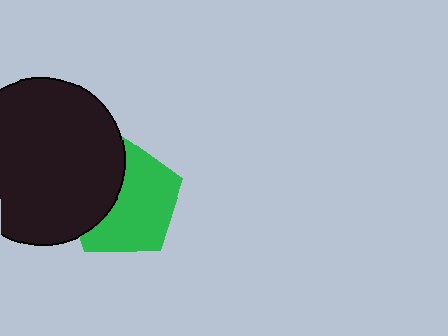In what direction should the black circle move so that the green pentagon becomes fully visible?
The black circle should move left. That is the shortest direction to clear the overlap and leave the green pentagon fully visible.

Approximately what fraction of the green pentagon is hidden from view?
Roughly 38% of the green pentagon is hidden behind the black circle.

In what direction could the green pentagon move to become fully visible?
The green pentagon could move right. That would shift it out from behind the black circle entirely.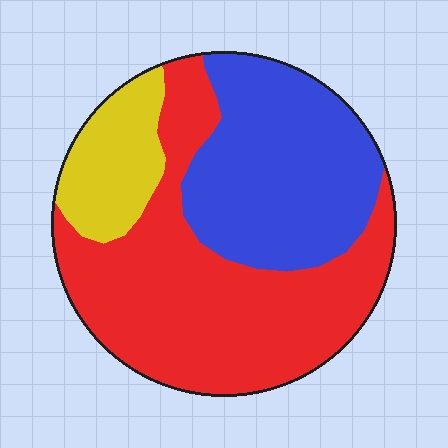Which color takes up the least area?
Yellow, at roughly 15%.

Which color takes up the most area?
Red, at roughly 50%.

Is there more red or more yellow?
Red.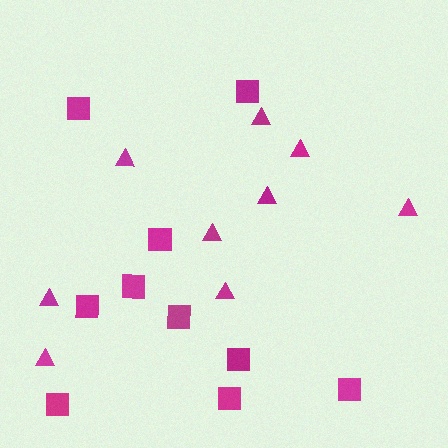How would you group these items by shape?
There are 2 groups: one group of triangles (9) and one group of squares (10).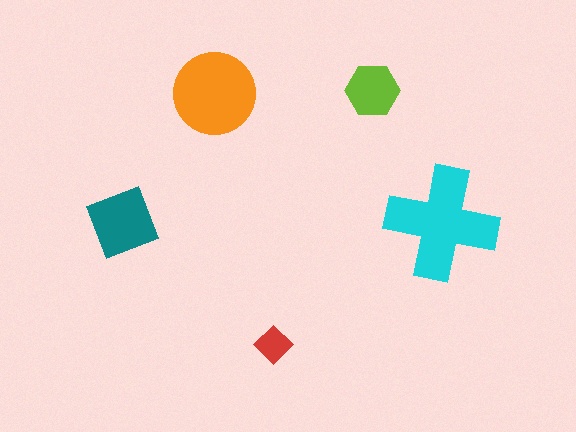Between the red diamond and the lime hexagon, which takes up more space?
The lime hexagon.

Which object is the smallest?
The red diamond.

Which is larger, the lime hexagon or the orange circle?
The orange circle.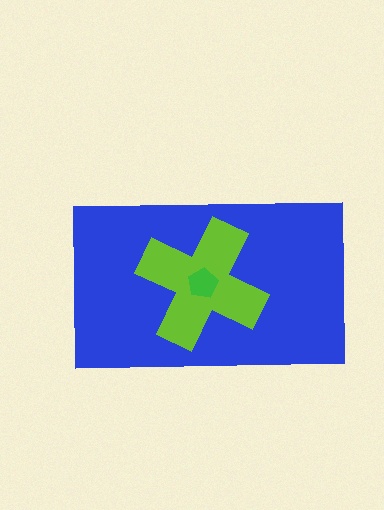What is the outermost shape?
The blue rectangle.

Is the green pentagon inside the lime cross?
Yes.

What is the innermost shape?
The green pentagon.